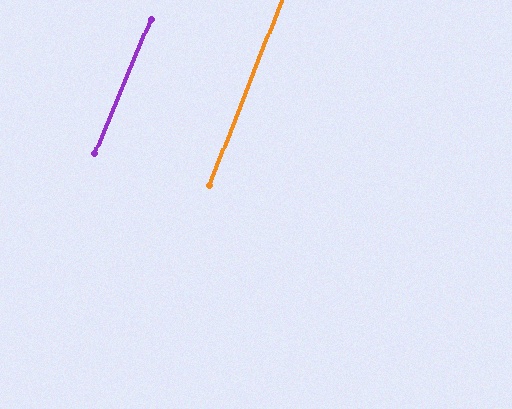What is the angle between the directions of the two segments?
Approximately 1 degree.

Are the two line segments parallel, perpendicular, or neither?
Parallel — their directions differ by only 1.5°.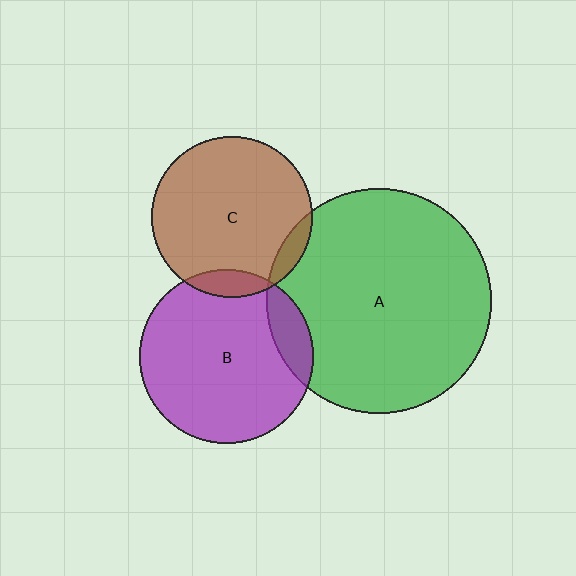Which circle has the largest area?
Circle A (green).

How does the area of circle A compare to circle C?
Approximately 2.0 times.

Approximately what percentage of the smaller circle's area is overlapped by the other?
Approximately 5%.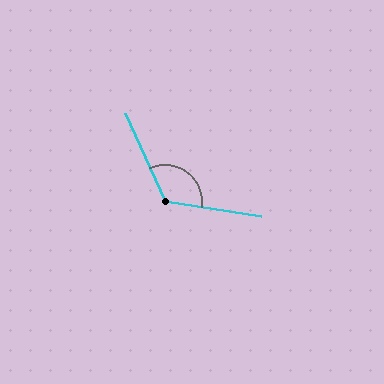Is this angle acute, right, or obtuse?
It is obtuse.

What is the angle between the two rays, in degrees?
Approximately 123 degrees.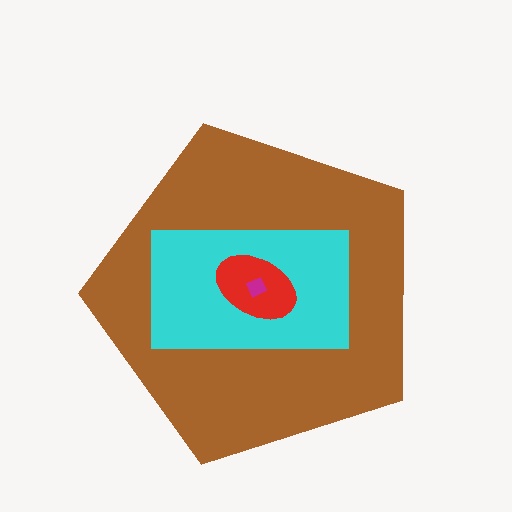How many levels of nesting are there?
4.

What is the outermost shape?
The brown pentagon.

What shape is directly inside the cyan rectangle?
The red ellipse.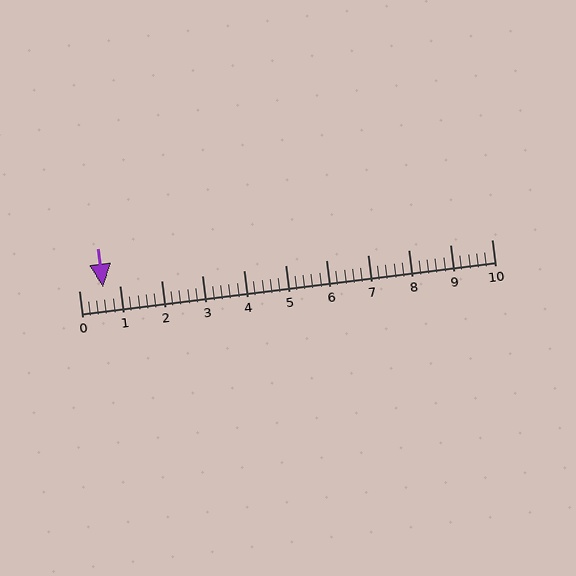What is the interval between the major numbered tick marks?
The major tick marks are spaced 1 units apart.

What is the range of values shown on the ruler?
The ruler shows values from 0 to 10.